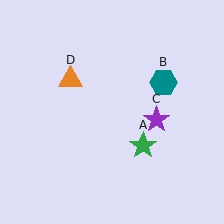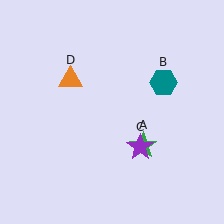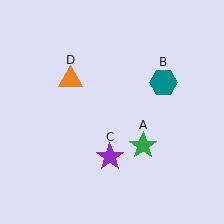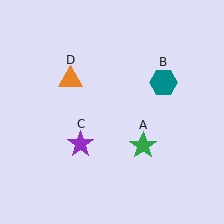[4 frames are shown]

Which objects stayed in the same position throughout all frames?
Green star (object A) and teal hexagon (object B) and orange triangle (object D) remained stationary.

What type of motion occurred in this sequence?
The purple star (object C) rotated clockwise around the center of the scene.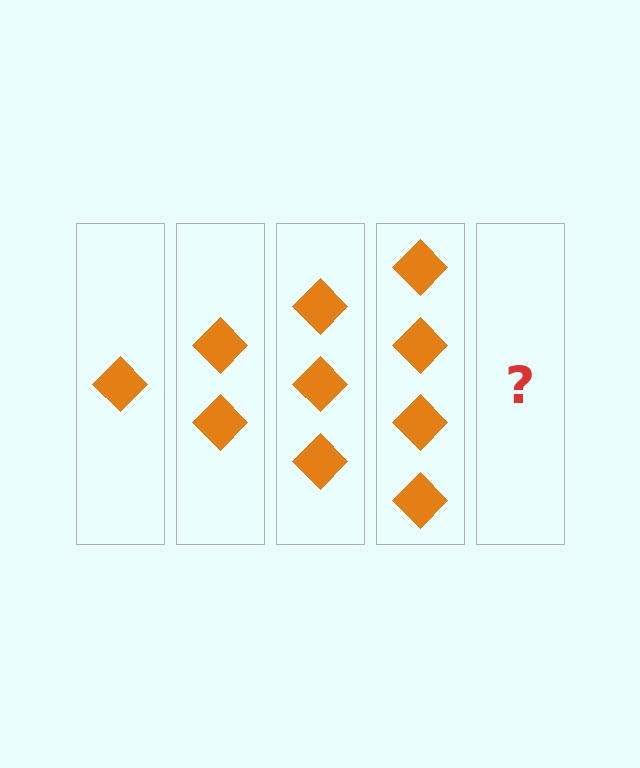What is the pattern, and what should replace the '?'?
The pattern is that each step adds one more diamond. The '?' should be 5 diamonds.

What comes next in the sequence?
The next element should be 5 diamonds.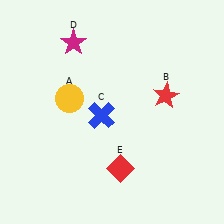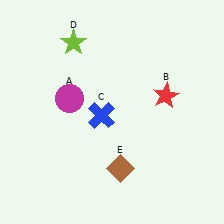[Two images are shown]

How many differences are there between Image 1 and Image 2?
There are 3 differences between the two images.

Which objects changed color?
A changed from yellow to magenta. D changed from magenta to lime. E changed from red to brown.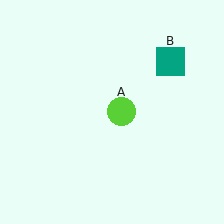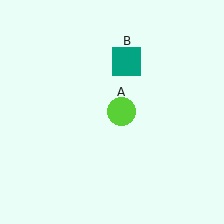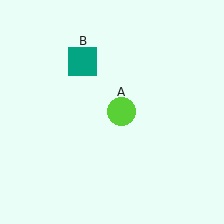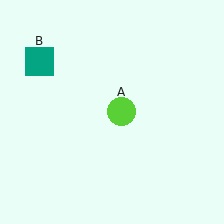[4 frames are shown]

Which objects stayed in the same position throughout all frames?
Lime circle (object A) remained stationary.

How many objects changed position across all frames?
1 object changed position: teal square (object B).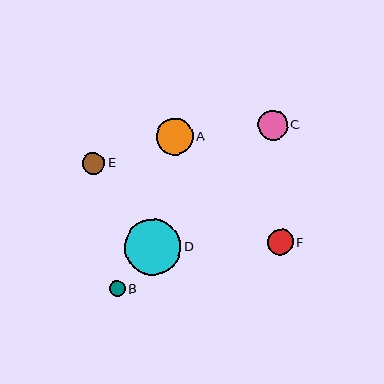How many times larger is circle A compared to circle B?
Circle A is approximately 2.3 times the size of circle B.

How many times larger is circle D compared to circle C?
Circle D is approximately 1.9 times the size of circle C.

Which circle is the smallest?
Circle B is the smallest with a size of approximately 16 pixels.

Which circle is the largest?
Circle D is the largest with a size of approximately 56 pixels.